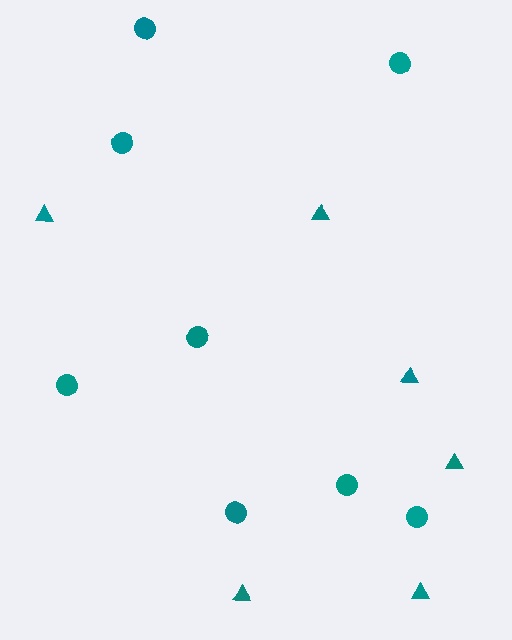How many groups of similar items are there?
There are 2 groups: one group of circles (8) and one group of triangles (6).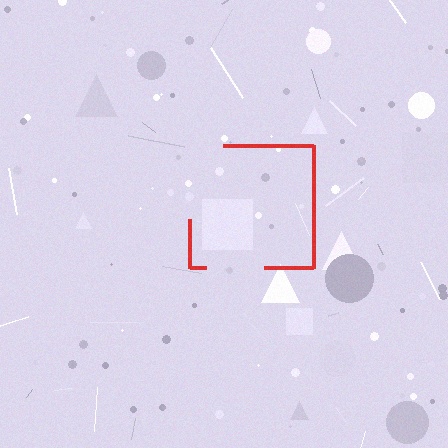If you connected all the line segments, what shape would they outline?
They would outline a square.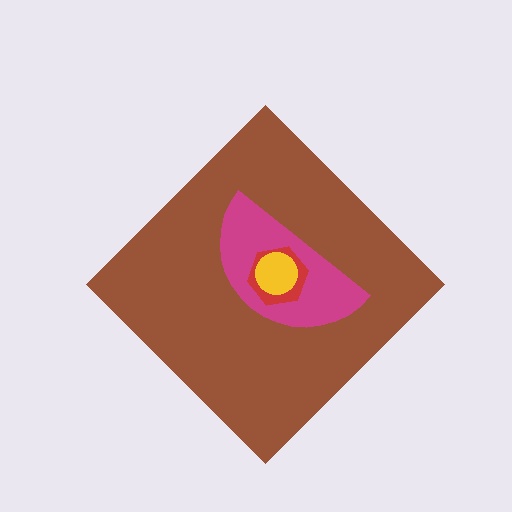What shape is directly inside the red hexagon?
The yellow circle.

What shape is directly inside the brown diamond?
The magenta semicircle.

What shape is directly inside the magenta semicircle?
The red hexagon.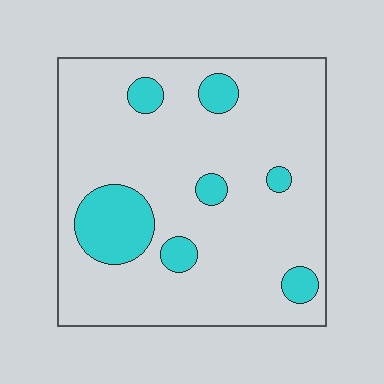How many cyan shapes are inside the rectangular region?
7.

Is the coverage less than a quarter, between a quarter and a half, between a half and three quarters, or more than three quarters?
Less than a quarter.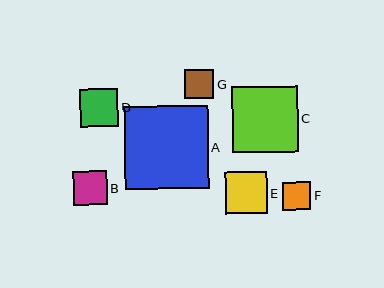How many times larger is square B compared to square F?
Square B is approximately 1.2 times the size of square F.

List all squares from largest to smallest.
From largest to smallest: A, C, E, D, B, G, F.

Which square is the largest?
Square A is the largest with a size of approximately 83 pixels.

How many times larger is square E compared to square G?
Square E is approximately 1.4 times the size of square G.